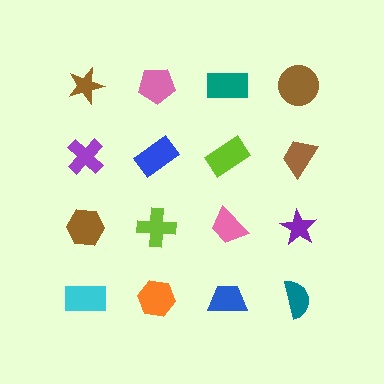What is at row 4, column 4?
A teal semicircle.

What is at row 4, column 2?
An orange hexagon.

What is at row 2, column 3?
A lime rectangle.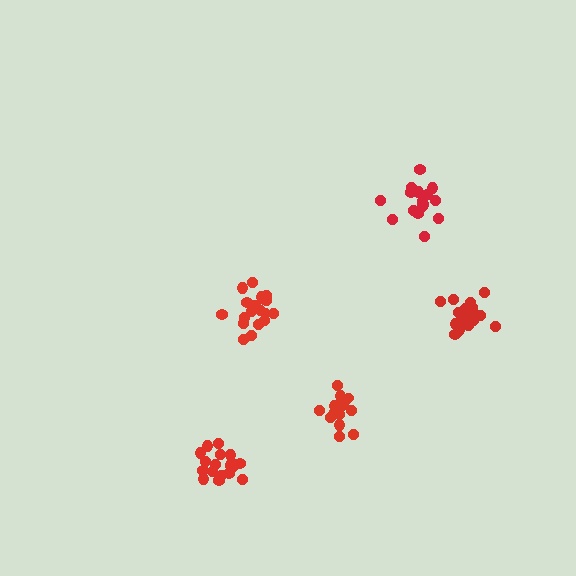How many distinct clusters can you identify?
There are 5 distinct clusters.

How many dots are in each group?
Group 1: 17 dots, Group 2: 18 dots, Group 3: 14 dots, Group 4: 20 dots, Group 5: 19 dots (88 total).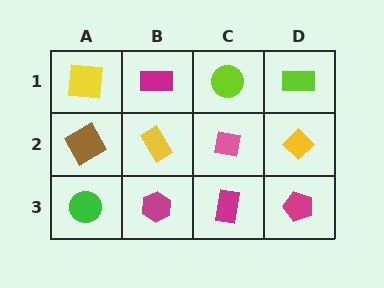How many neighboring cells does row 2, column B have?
4.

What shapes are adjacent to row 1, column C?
A pink square (row 2, column C), a magenta rectangle (row 1, column B), a lime rectangle (row 1, column D).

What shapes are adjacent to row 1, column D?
A yellow diamond (row 2, column D), a lime circle (row 1, column C).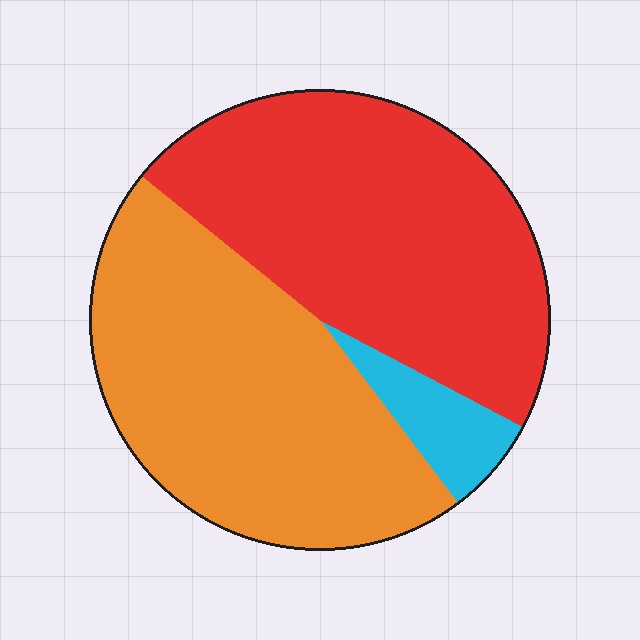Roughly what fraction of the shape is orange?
Orange takes up about one half (1/2) of the shape.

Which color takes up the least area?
Cyan, at roughly 5%.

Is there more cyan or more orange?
Orange.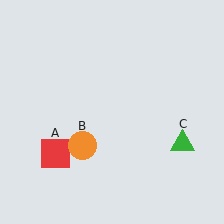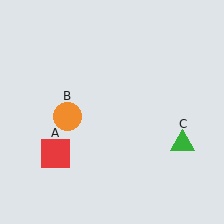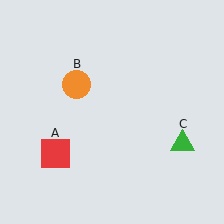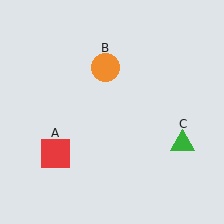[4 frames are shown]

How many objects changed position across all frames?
1 object changed position: orange circle (object B).